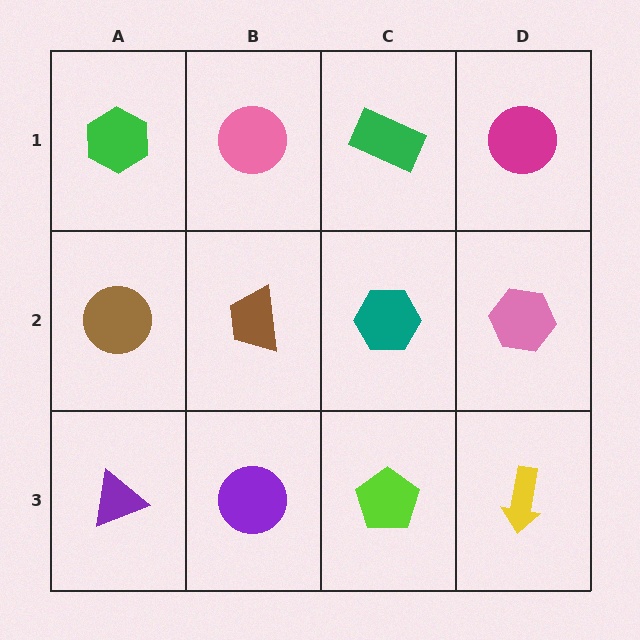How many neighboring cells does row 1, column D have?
2.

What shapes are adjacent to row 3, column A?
A brown circle (row 2, column A), a purple circle (row 3, column B).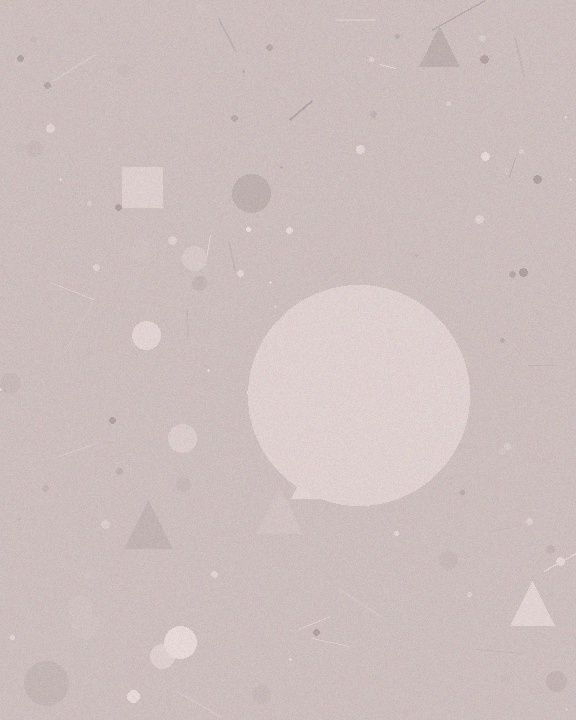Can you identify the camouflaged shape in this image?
The camouflaged shape is a circle.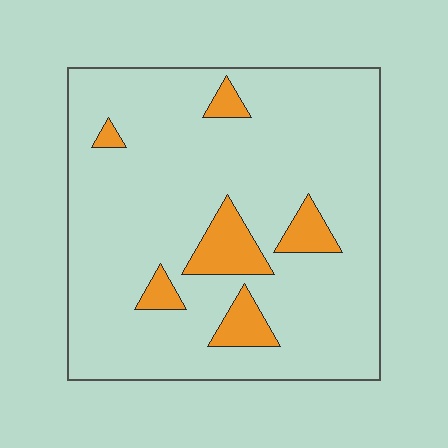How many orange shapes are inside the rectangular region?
6.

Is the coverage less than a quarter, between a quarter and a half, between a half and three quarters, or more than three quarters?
Less than a quarter.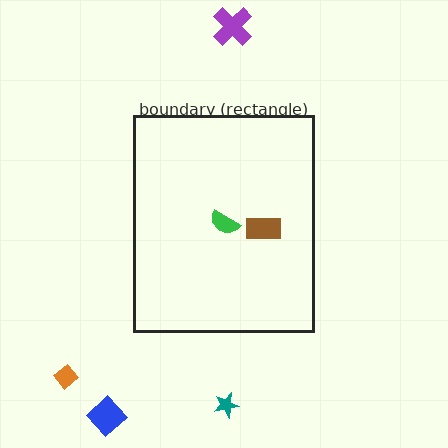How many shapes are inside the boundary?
2 inside, 4 outside.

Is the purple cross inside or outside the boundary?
Outside.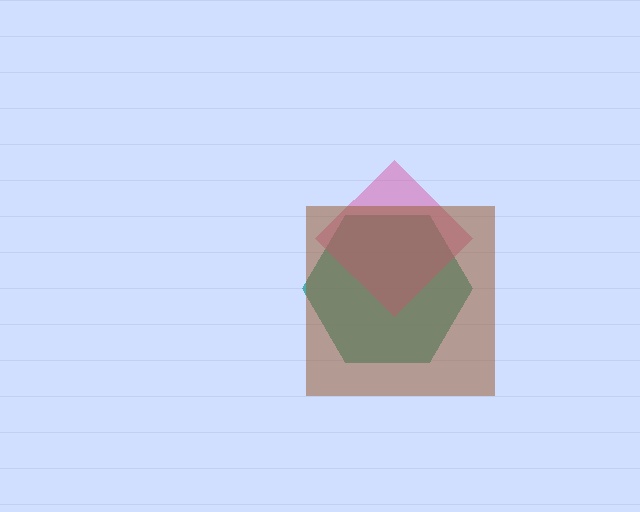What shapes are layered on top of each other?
The layered shapes are: a teal hexagon, a pink diamond, a brown square.